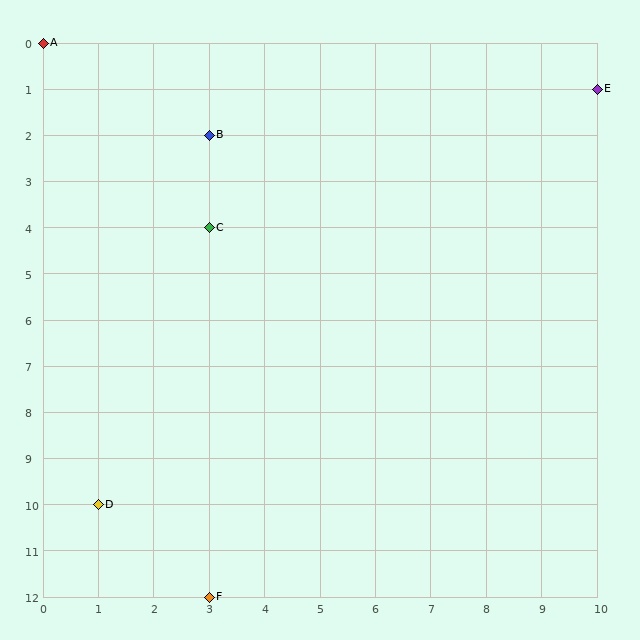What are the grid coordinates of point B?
Point B is at grid coordinates (3, 2).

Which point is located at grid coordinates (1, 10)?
Point D is at (1, 10).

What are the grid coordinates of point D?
Point D is at grid coordinates (1, 10).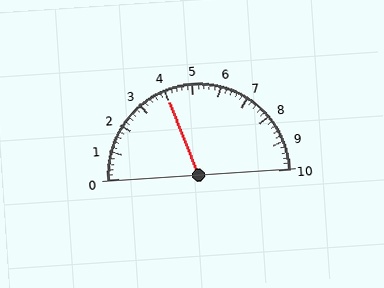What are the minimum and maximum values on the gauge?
The gauge ranges from 0 to 10.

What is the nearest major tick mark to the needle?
The nearest major tick mark is 4.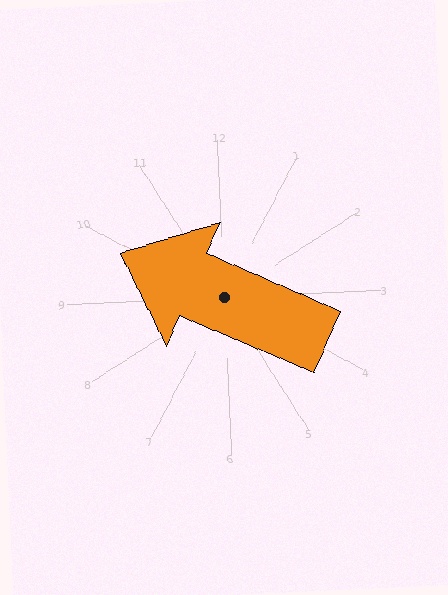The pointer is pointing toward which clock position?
Roughly 10 o'clock.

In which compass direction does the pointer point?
Northwest.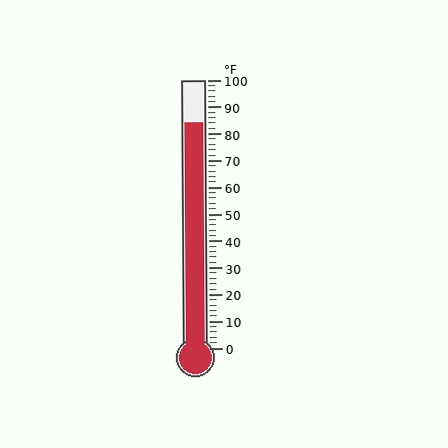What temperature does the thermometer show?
The thermometer shows approximately 84°F.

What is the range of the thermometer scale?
The thermometer scale ranges from 0°F to 100°F.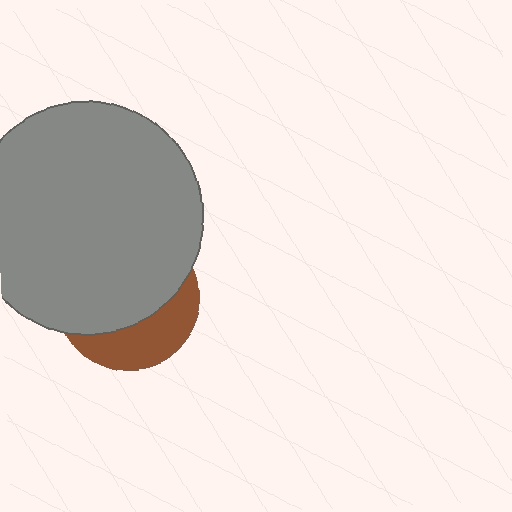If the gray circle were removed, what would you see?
You would see the complete brown circle.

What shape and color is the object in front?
The object in front is a gray circle.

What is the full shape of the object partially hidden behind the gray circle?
The partially hidden object is a brown circle.